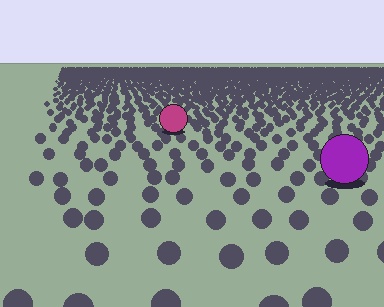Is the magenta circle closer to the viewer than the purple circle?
No. The purple circle is closer — you can tell from the texture gradient: the ground texture is coarser near it.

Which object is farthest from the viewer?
The magenta circle is farthest from the viewer. It appears smaller and the ground texture around it is denser.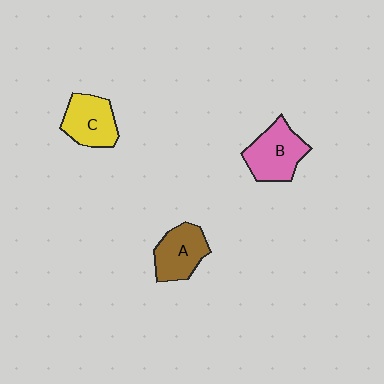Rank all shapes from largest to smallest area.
From largest to smallest: B (pink), C (yellow), A (brown).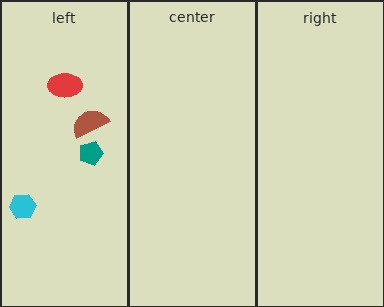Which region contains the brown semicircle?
The left region.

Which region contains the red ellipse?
The left region.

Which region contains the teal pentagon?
The left region.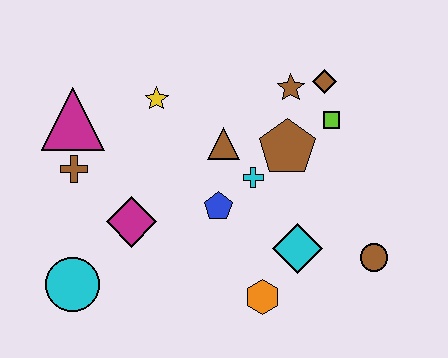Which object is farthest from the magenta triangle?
The brown circle is farthest from the magenta triangle.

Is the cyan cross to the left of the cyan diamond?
Yes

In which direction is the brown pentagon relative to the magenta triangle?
The brown pentagon is to the right of the magenta triangle.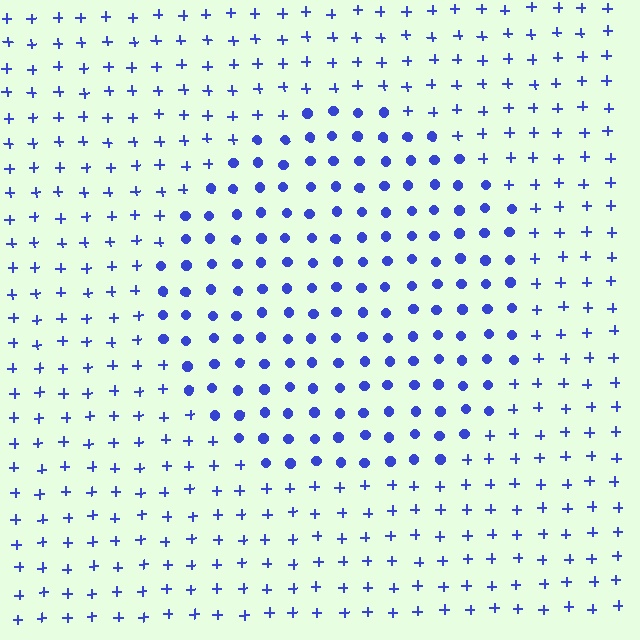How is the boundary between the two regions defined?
The boundary is defined by a change in element shape: circles inside vs. plus signs outside. All elements share the same color and spacing.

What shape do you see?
I see a circle.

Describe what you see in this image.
The image is filled with small blue elements arranged in a uniform grid. A circle-shaped region contains circles, while the surrounding area contains plus signs. The boundary is defined purely by the change in element shape.